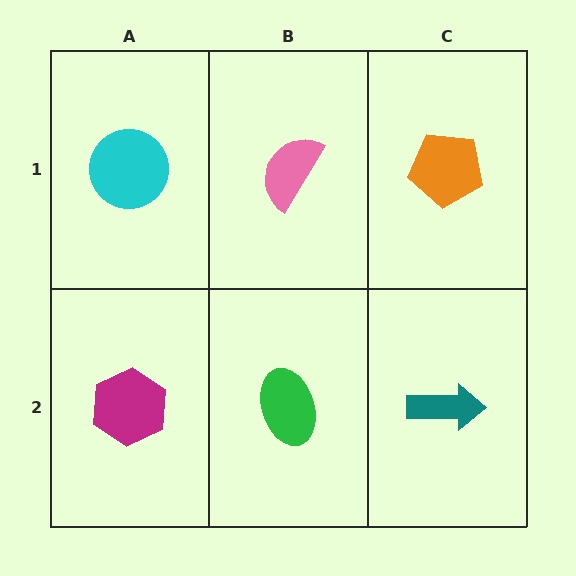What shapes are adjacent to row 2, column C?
An orange pentagon (row 1, column C), a green ellipse (row 2, column B).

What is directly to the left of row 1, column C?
A pink semicircle.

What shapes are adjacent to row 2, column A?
A cyan circle (row 1, column A), a green ellipse (row 2, column B).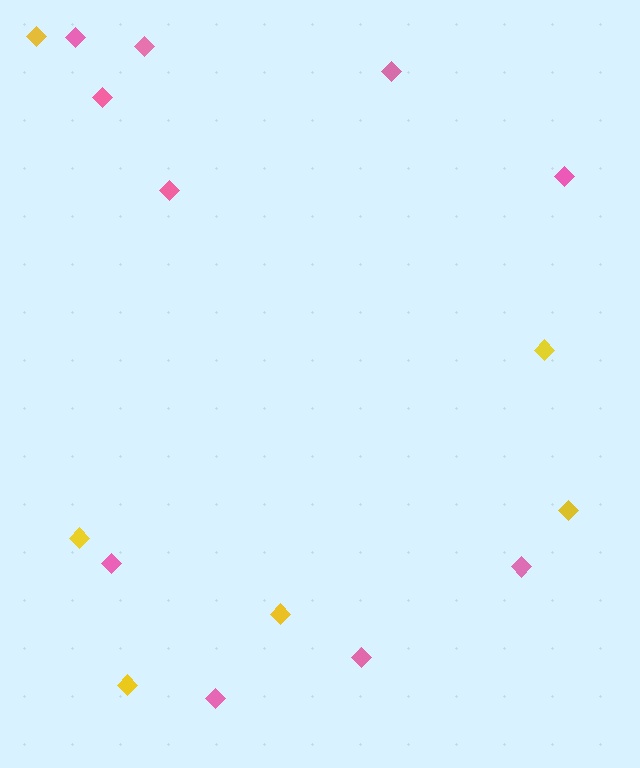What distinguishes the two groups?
There are 2 groups: one group of yellow diamonds (6) and one group of pink diamonds (10).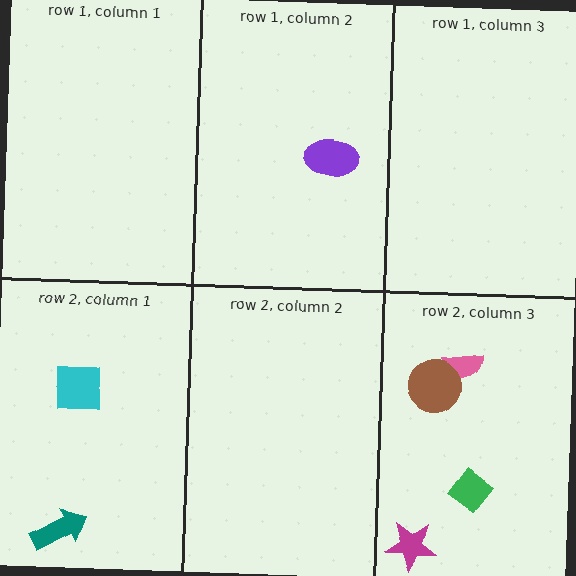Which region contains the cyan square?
The row 2, column 1 region.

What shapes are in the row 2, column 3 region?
The pink semicircle, the magenta star, the green diamond, the brown circle.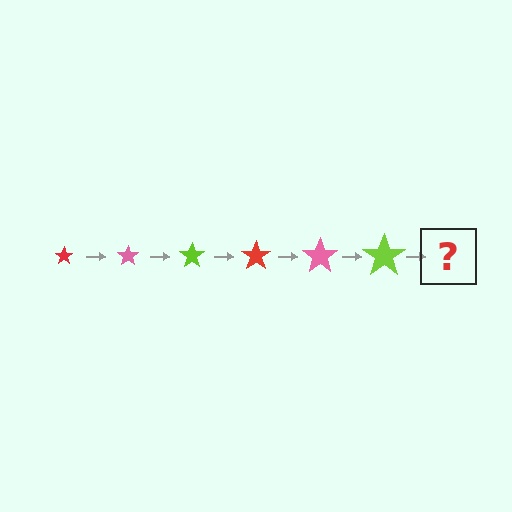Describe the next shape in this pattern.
It should be a red star, larger than the previous one.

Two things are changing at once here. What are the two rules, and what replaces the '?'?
The two rules are that the star grows larger each step and the color cycles through red, pink, and lime. The '?' should be a red star, larger than the previous one.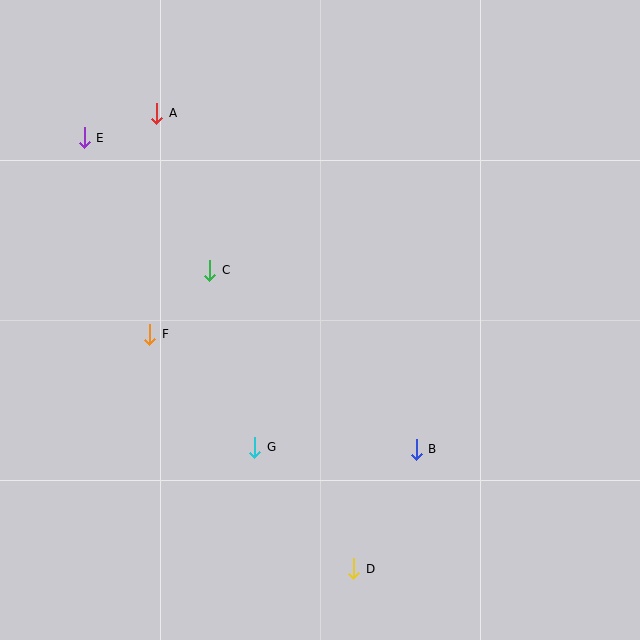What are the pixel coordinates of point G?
Point G is at (255, 447).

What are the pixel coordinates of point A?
Point A is at (157, 113).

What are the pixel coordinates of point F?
Point F is at (150, 334).